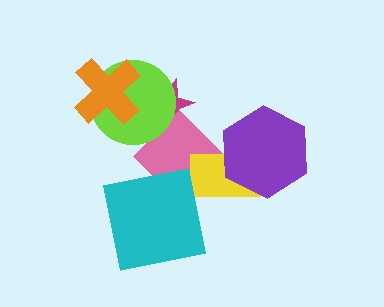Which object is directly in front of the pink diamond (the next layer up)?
The yellow rectangle is directly in front of the pink diamond.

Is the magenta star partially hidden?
Yes, it is partially covered by another shape.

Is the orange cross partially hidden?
No, no other shape covers it.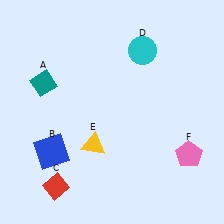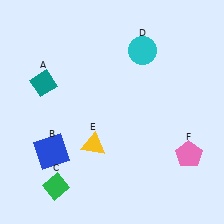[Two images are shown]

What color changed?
The diamond (C) changed from red in Image 1 to green in Image 2.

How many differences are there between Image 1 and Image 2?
There is 1 difference between the two images.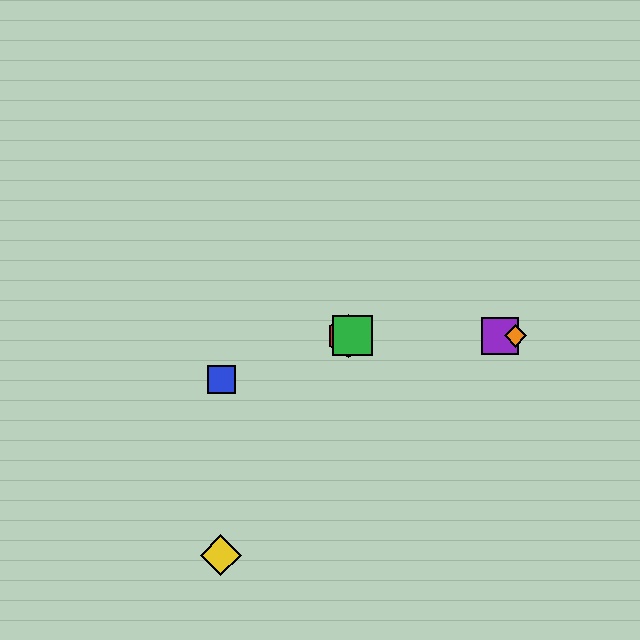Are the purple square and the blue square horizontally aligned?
No, the purple square is at y≈336 and the blue square is at y≈380.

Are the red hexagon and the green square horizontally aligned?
Yes, both are at y≈336.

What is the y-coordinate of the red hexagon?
The red hexagon is at y≈336.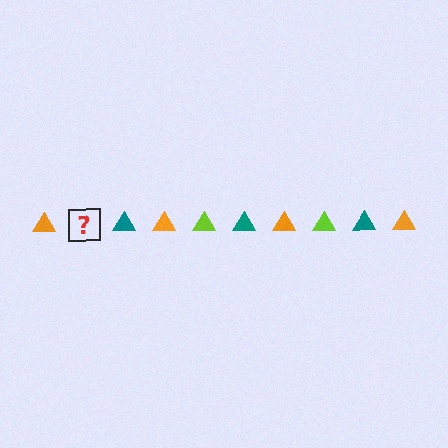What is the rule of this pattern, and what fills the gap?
The rule is that the pattern cycles through orange, lime, teal triangles. The gap should be filled with a lime triangle.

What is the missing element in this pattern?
The missing element is a lime triangle.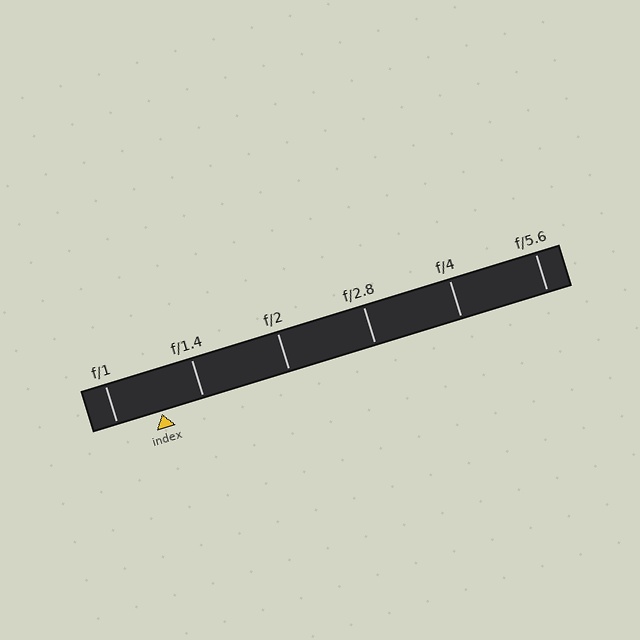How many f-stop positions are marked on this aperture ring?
There are 6 f-stop positions marked.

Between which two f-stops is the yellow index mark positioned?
The index mark is between f/1 and f/1.4.